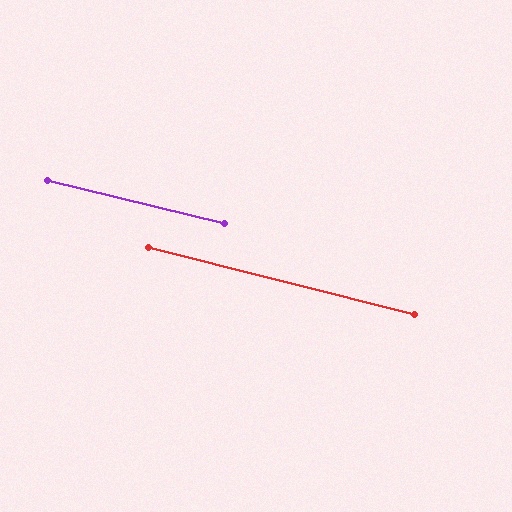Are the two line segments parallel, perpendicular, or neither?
Parallel — their directions differ by only 0.6°.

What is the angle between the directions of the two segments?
Approximately 1 degree.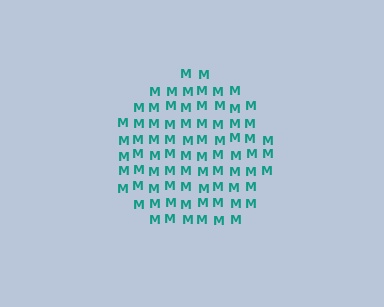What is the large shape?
The large shape is a circle.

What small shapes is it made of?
It is made of small letter M's.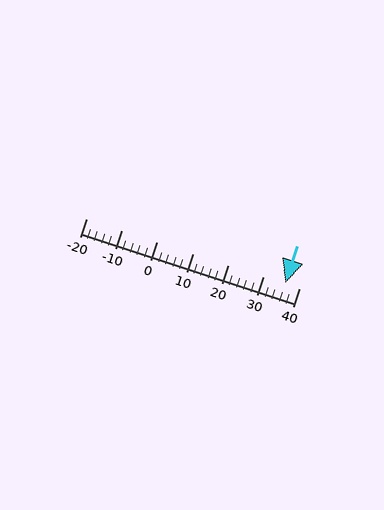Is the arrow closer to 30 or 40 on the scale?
The arrow is closer to 40.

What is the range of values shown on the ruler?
The ruler shows values from -20 to 40.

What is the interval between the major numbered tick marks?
The major tick marks are spaced 10 units apart.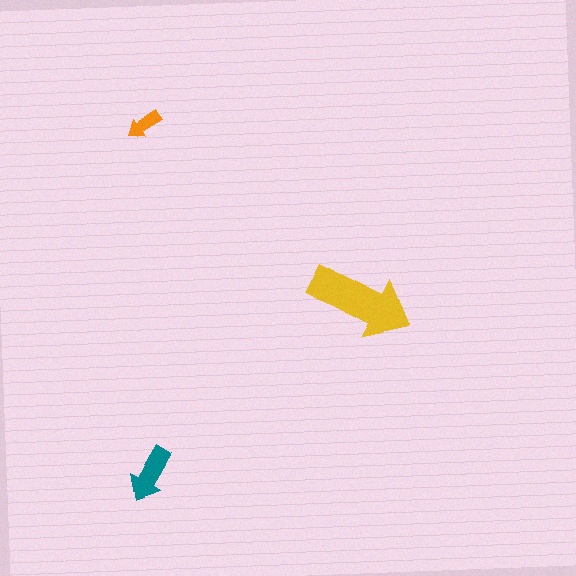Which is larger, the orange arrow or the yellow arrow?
The yellow one.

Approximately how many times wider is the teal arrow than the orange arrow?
About 1.5 times wider.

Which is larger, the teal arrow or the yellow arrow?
The yellow one.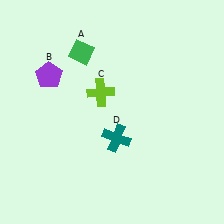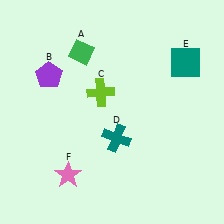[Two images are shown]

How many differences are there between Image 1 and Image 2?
There are 2 differences between the two images.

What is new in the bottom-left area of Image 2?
A pink star (F) was added in the bottom-left area of Image 2.